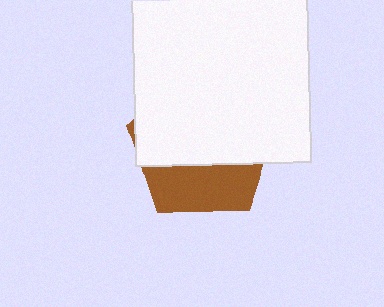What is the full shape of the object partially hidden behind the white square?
The partially hidden object is a brown pentagon.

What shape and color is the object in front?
The object in front is a white square.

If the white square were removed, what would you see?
You would see the complete brown pentagon.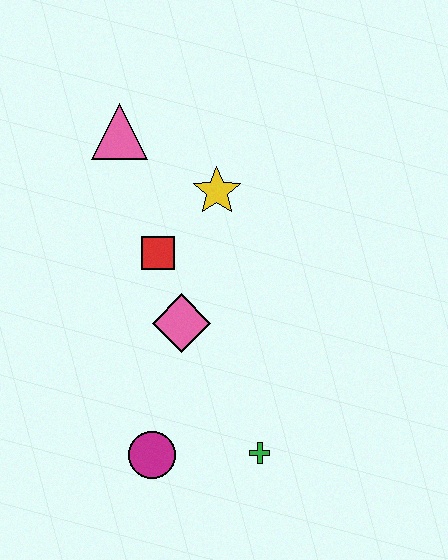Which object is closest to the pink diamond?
The red square is closest to the pink diamond.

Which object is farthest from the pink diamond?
The pink triangle is farthest from the pink diamond.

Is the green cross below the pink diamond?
Yes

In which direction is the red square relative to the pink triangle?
The red square is below the pink triangle.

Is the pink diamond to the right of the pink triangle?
Yes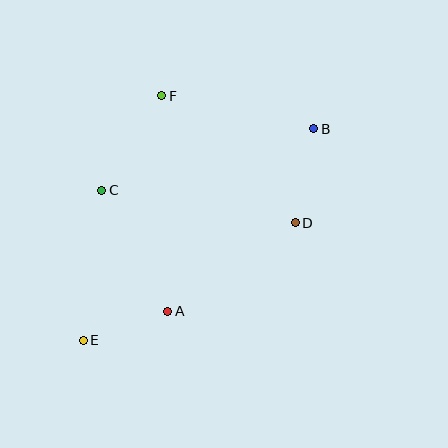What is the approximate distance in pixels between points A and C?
The distance between A and C is approximately 138 pixels.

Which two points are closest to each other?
Points A and E are closest to each other.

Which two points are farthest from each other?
Points B and E are farthest from each other.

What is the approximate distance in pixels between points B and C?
The distance between B and C is approximately 221 pixels.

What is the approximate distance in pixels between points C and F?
The distance between C and F is approximately 112 pixels.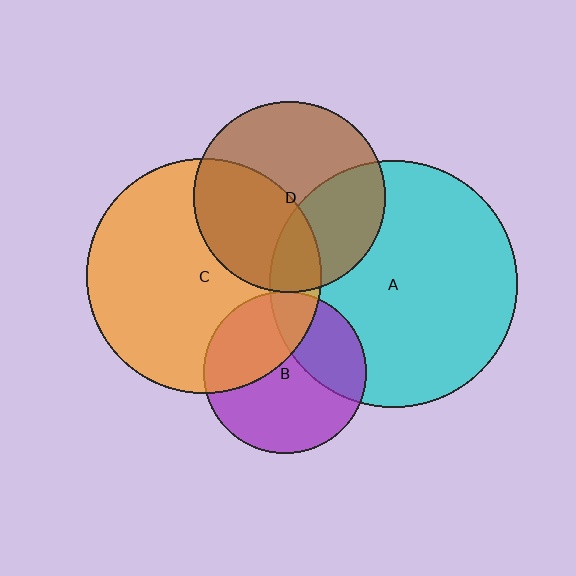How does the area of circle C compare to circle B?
Approximately 2.1 times.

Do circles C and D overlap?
Yes.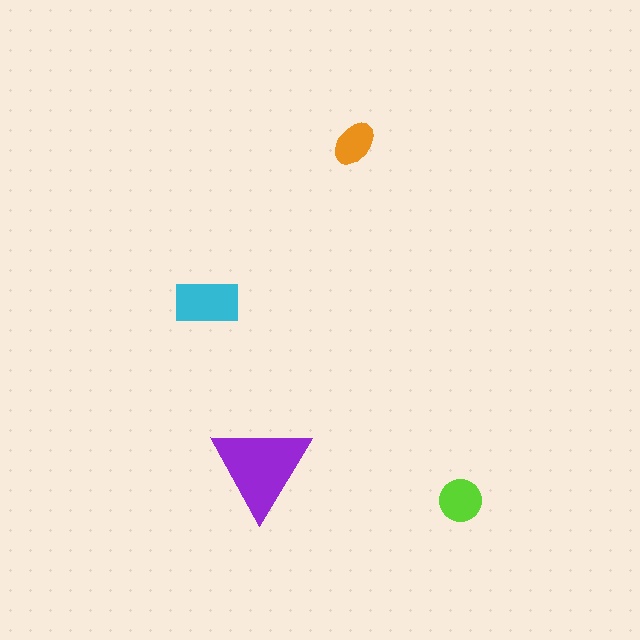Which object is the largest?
The purple triangle.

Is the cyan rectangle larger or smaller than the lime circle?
Larger.